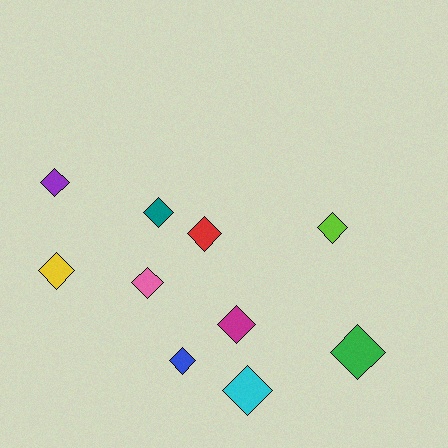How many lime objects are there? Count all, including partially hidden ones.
There is 1 lime object.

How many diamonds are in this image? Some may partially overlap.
There are 10 diamonds.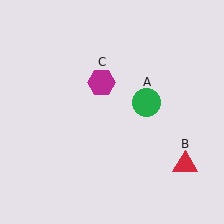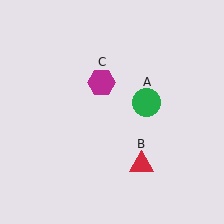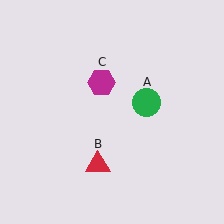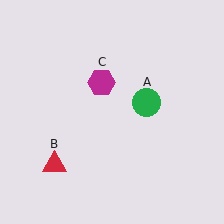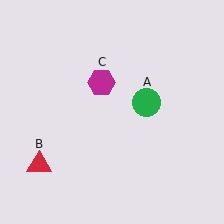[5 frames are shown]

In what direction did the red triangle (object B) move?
The red triangle (object B) moved left.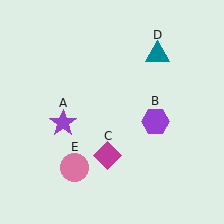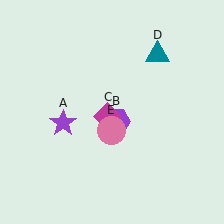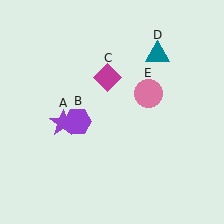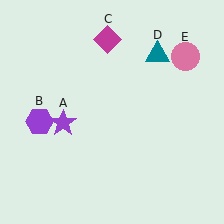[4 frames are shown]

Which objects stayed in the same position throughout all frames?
Purple star (object A) and teal triangle (object D) remained stationary.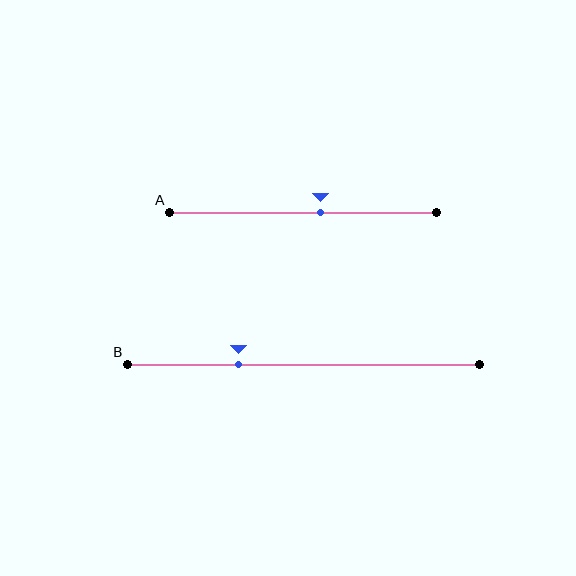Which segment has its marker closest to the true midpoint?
Segment A has its marker closest to the true midpoint.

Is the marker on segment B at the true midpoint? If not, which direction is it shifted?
No, the marker on segment B is shifted to the left by about 18% of the segment length.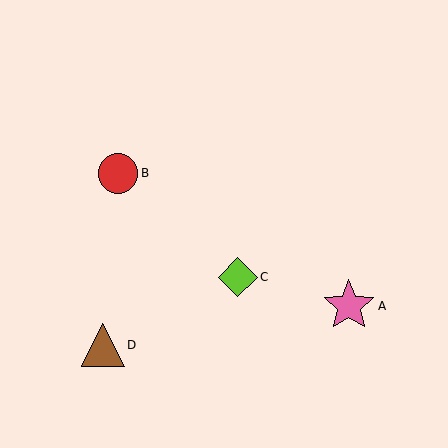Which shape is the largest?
The pink star (labeled A) is the largest.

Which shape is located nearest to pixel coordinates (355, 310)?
The pink star (labeled A) at (349, 306) is nearest to that location.